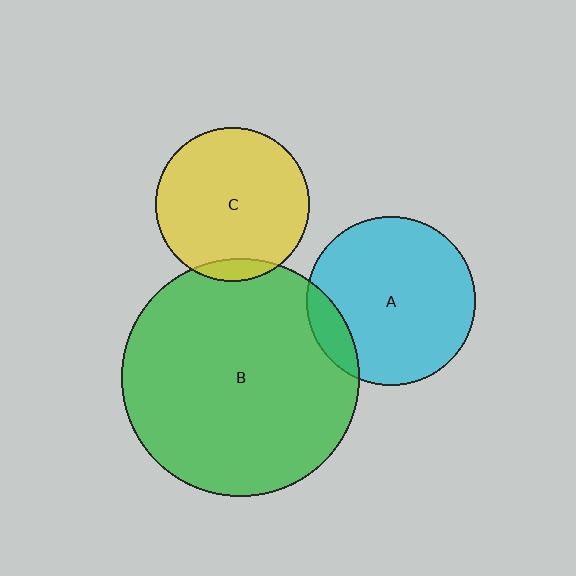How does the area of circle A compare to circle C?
Approximately 1.2 times.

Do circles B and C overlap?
Yes.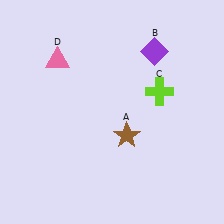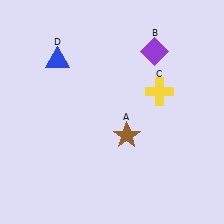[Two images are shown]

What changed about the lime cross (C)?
In Image 1, C is lime. In Image 2, it changed to yellow.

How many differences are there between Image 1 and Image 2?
There are 2 differences between the two images.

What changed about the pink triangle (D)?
In Image 1, D is pink. In Image 2, it changed to blue.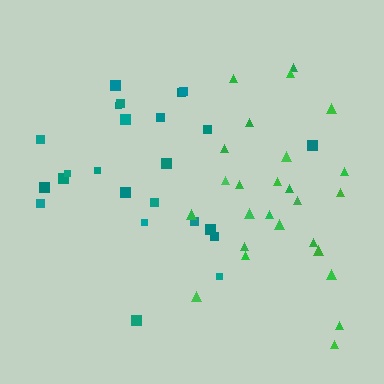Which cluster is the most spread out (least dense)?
Green.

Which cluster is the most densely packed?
Teal.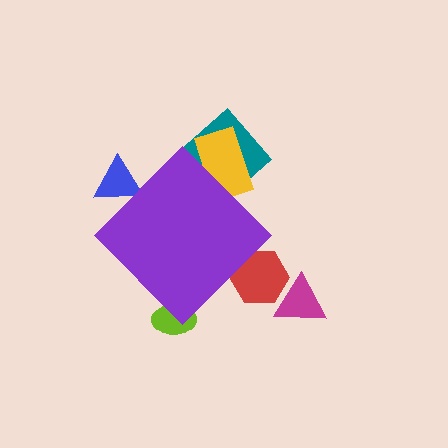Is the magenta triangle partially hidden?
No, the magenta triangle is fully visible.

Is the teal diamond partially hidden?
Yes, the teal diamond is partially hidden behind the purple diamond.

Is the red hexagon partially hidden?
Yes, the red hexagon is partially hidden behind the purple diamond.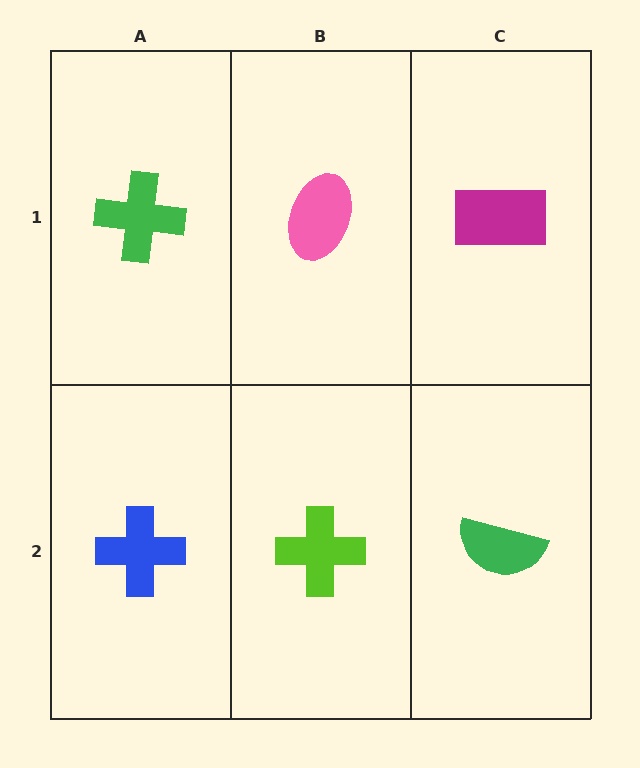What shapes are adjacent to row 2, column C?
A magenta rectangle (row 1, column C), a lime cross (row 2, column B).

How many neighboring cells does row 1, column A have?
2.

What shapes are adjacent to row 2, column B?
A pink ellipse (row 1, column B), a blue cross (row 2, column A), a green semicircle (row 2, column C).